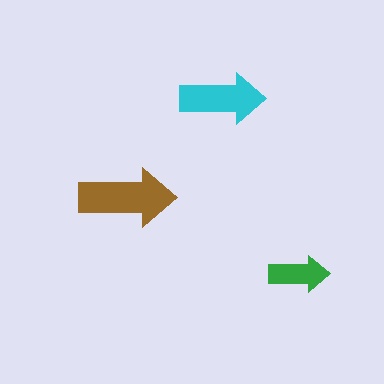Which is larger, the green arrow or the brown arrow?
The brown one.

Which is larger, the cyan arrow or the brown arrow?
The brown one.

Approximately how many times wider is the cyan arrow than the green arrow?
About 1.5 times wider.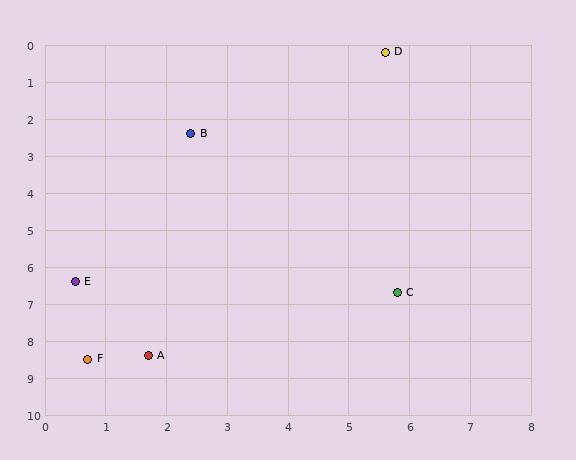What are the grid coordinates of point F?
Point F is at approximately (0.7, 8.5).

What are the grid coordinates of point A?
Point A is at approximately (1.7, 8.4).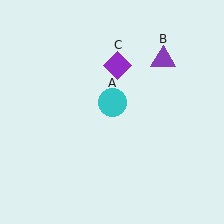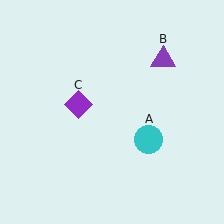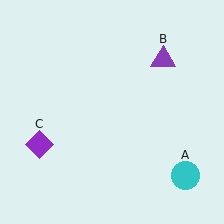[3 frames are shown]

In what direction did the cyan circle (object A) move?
The cyan circle (object A) moved down and to the right.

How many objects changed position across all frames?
2 objects changed position: cyan circle (object A), purple diamond (object C).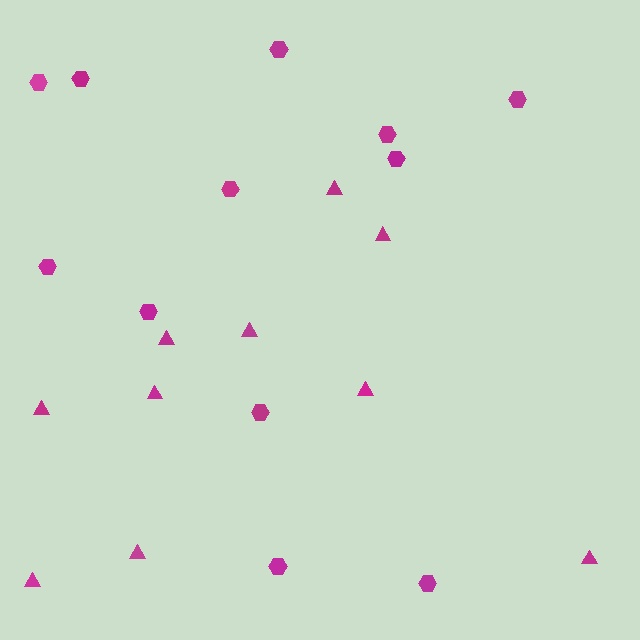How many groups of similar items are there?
There are 2 groups: one group of hexagons (12) and one group of triangles (10).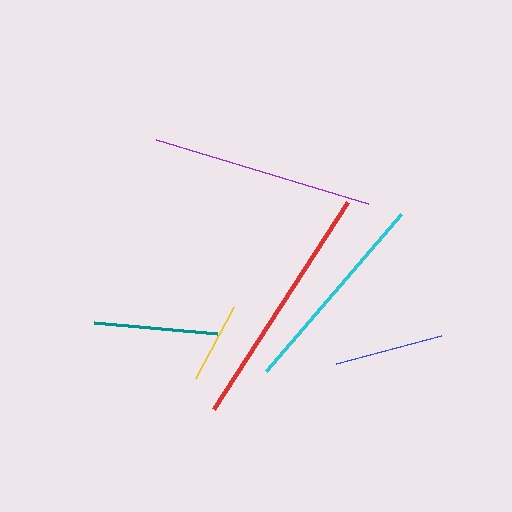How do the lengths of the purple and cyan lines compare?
The purple and cyan lines are approximately the same length.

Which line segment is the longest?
The red line is the longest at approximately 246 pixels.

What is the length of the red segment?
The red segment is approximately 246 pixels long.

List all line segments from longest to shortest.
From longest to shortest: red, purple, cyan, teal, blue, yellow.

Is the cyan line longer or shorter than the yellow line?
The cyan line is longer than the yellow line.